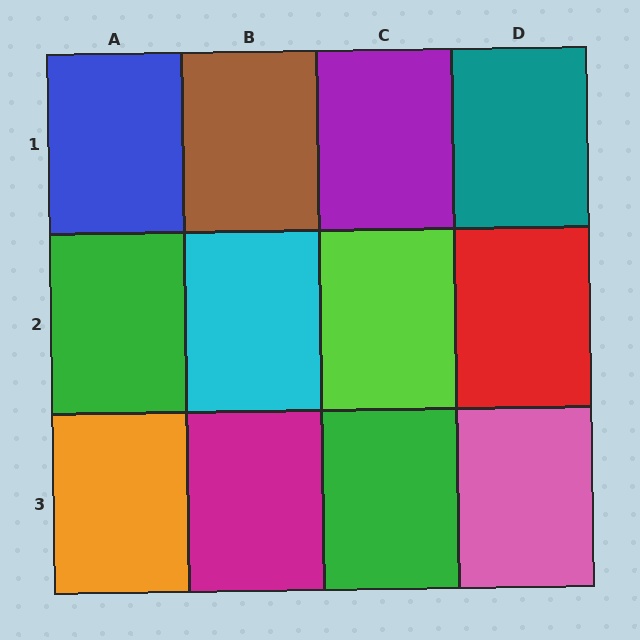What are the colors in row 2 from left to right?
Green, cyan, lime, red.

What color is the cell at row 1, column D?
Teal.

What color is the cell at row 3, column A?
Orange.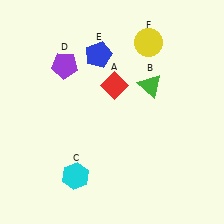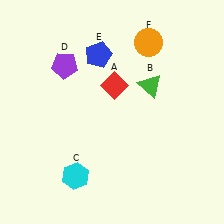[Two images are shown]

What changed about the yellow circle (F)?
In Image 1, F is yellow. In Image 2, it changed to orange.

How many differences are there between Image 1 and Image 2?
There is 1 difference between the two images.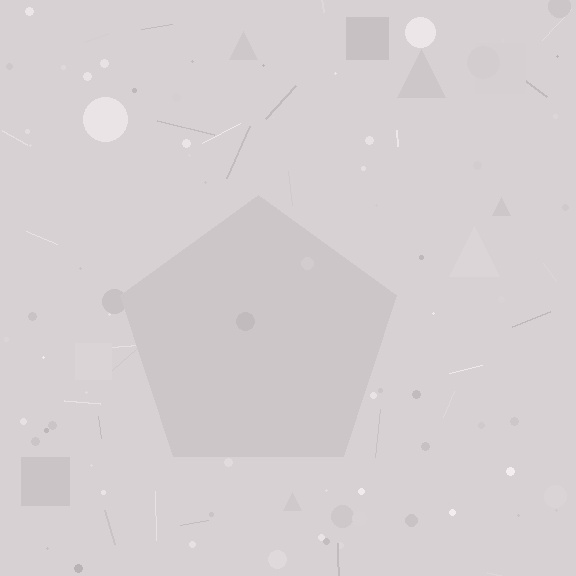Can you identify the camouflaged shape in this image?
The camouflaged shape is a pentagon.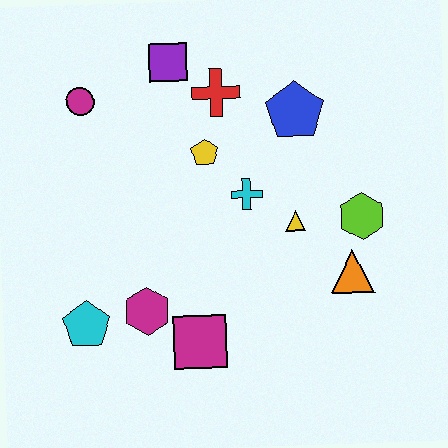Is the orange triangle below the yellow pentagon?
Yes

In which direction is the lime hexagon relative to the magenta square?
The lime hexagon is to the right of the magenta square.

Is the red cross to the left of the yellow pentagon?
No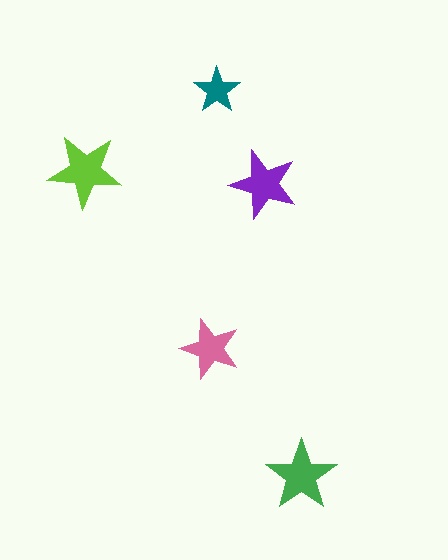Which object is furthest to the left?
The lime star is leftmost.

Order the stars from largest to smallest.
the lime one, the green one, the purple one, the pink one, the teal one.